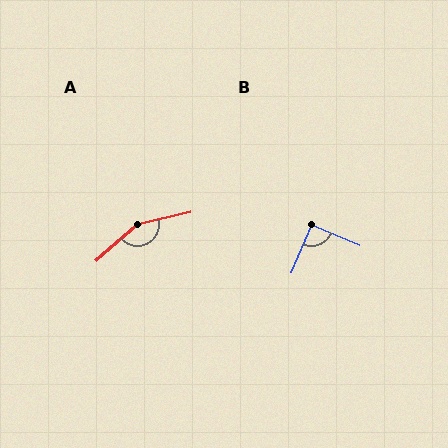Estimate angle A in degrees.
Approximately 152 degrees.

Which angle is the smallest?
B, at approximately 91 degrees.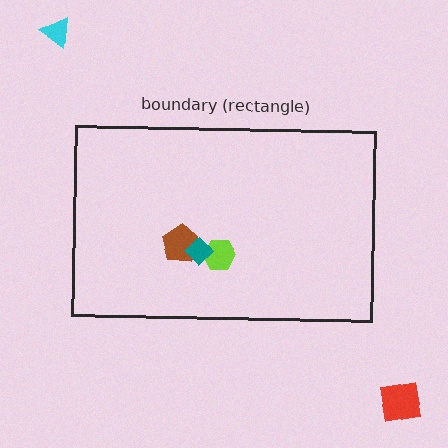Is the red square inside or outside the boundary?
Outside.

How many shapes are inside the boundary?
3 inside, 2 outside.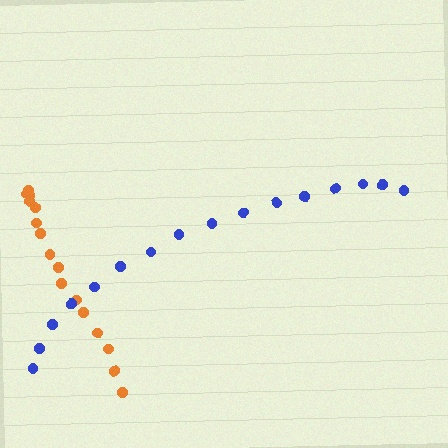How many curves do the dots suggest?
There are 2 distinct paths.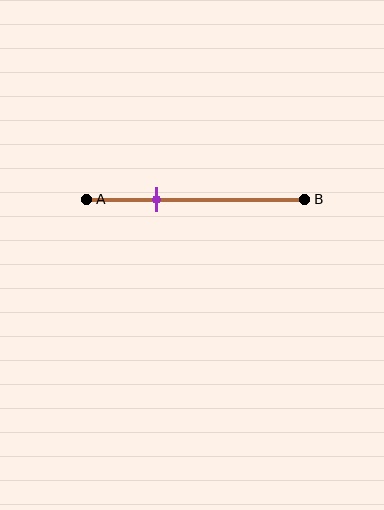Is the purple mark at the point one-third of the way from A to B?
Yes, the mark is approximately at the one-third point.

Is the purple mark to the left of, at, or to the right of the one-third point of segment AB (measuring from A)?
The purple mark is approximately at the one-third point of segment AB.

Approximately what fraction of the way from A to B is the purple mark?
The purple mark is approximately 30% of the way from A to B.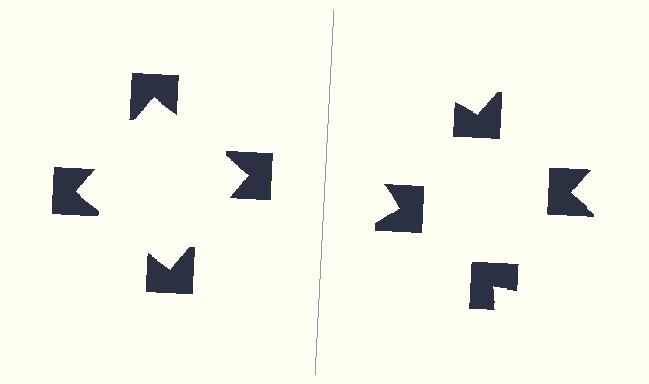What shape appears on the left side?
An illusory square.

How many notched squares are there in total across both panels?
8 — 4 on each side.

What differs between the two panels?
The notched squares are positioned identically on both sides; only the wedge orientations differ. On the left they align to a square; on the right they are misaligned.